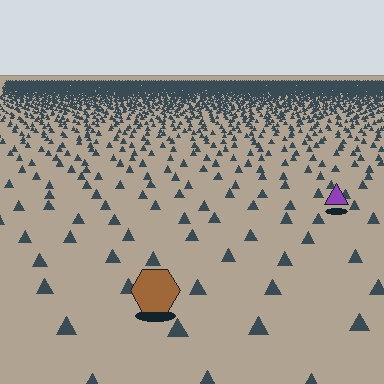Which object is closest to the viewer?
The brown hexagon is closest. The texture marks near it are larger and more spread out.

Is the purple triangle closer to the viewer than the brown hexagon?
No. The brown hexagon is closer — you can tell from the texture gradient: the ground texture is coarser near it.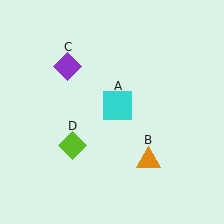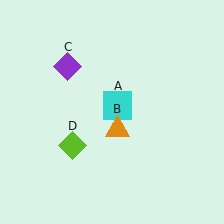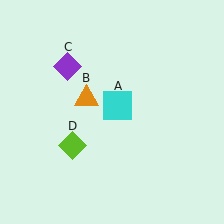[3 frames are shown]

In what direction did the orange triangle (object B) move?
The orange triangle (object B) moved up and to the left.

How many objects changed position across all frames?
1 object changed position: orange triangle (object B).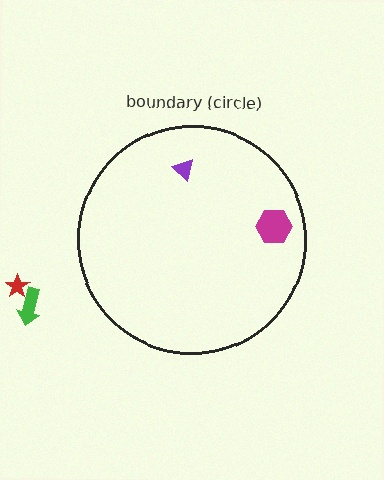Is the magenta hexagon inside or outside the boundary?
Inside.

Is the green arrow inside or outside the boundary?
Outside.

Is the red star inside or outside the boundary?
Outside.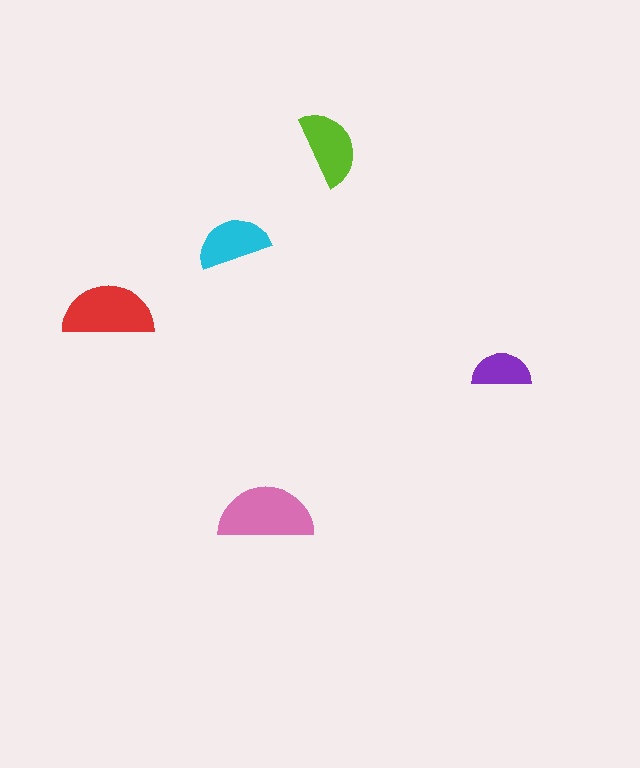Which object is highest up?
The lime semicircle is topmost.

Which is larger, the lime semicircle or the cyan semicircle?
The lime one.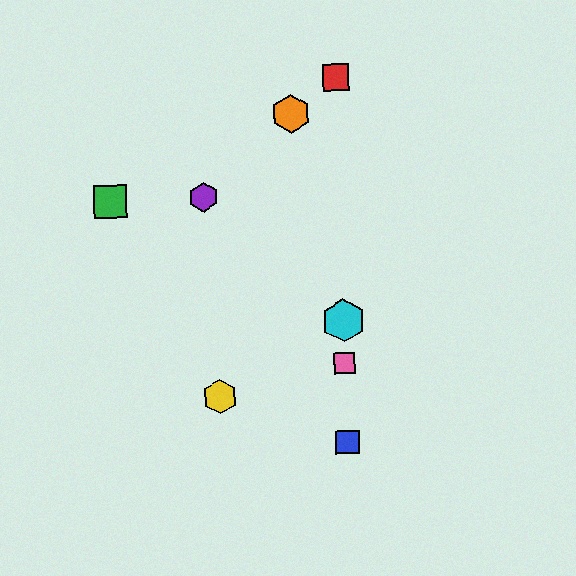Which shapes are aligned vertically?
The red square, the blue square, the cyan hexagon, the pink square are aligned vertically.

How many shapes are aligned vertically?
4 shapes (the red square, the blue square, the cyan hexagon, the pink square) are aligned vertically.